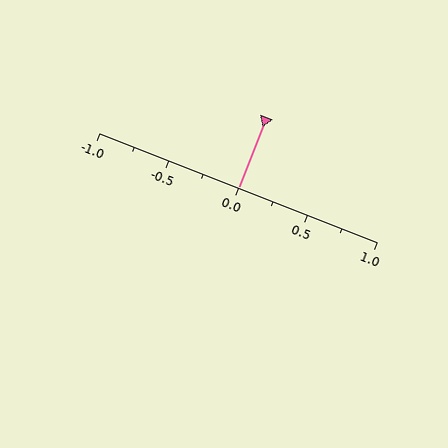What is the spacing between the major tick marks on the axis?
The major ticks are spaced 0.5 apart.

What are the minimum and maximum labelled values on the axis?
The axis runs from -1.0 to 1.0.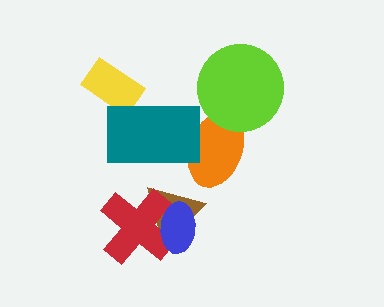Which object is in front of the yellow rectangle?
The teal rectangle is in front of the yellow rectangle.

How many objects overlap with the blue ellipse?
2 objects overlap with the blue ellipse.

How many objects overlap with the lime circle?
1 object overlaps with the lime circle.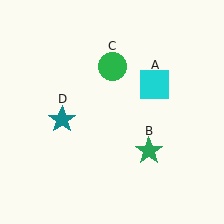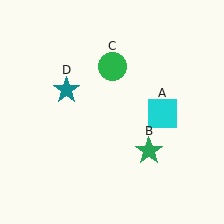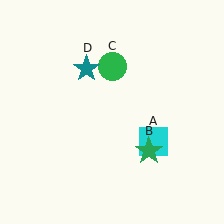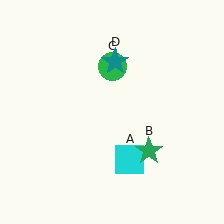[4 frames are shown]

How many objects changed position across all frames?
2 objects changed position: cyan square (object A), teal star (object D).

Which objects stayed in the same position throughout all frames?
Green star (object B) and green circle (object C) remained stationary.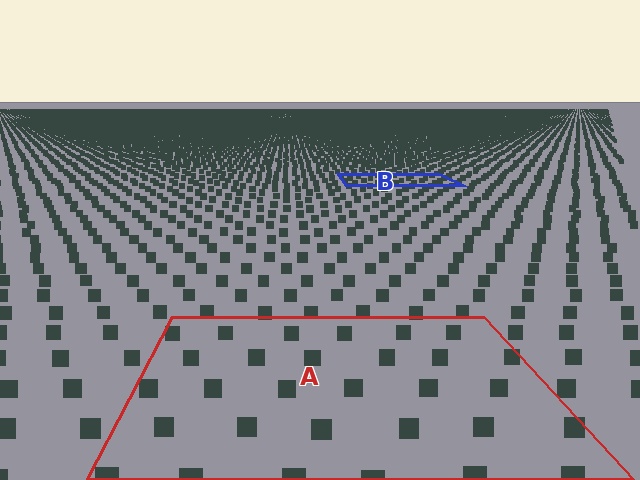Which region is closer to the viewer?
Region A is closer. The texture elements there are larger and more spread out.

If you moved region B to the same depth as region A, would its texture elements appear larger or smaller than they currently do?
They would appear larger. At a closer depth, the same texture elements are projected at a bigger on-screen size.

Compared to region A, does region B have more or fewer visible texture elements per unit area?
Region B has more texture elements per unit area — they are packed more densely because it is farther away.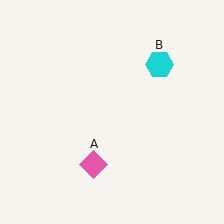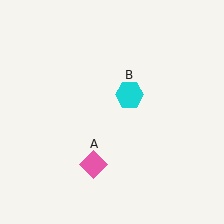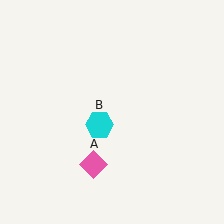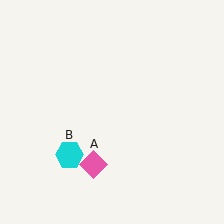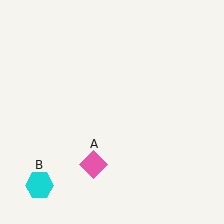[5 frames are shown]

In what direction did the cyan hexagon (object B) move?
The cyan hexagon (object B) moved down and to the left.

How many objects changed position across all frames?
1 object changed position: cyan hexagon (object B).